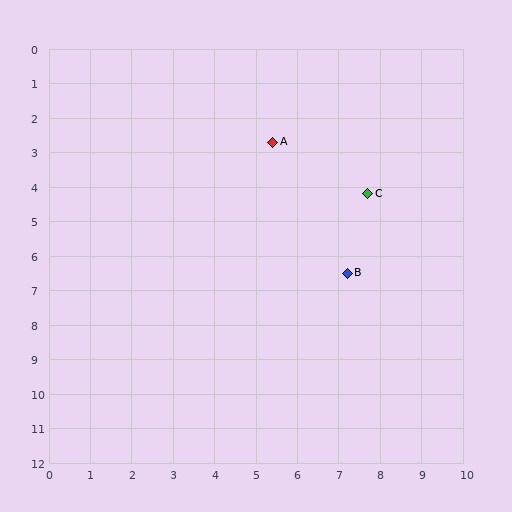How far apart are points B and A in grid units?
Points B and A are about 4.2 grid units apart.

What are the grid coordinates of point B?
Point B is at approximately (7.2, 6.5).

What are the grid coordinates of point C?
Point C is at approximately (7.7, 4.2).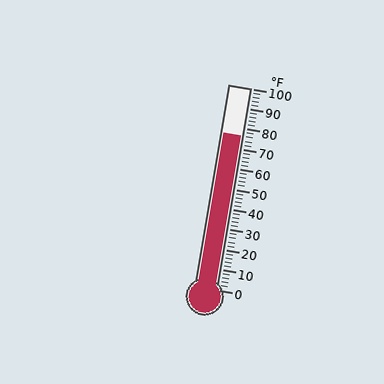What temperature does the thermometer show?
The thermometer shows approximately 76°F.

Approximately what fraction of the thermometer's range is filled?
The thermometer is filled to approximately 75% of its range.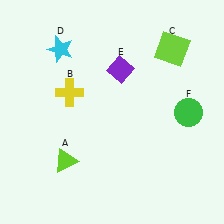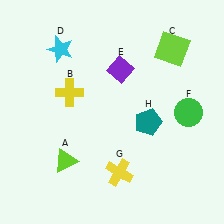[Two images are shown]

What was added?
A yellow cross (G), a teal pentagon (H) were added in Image 2.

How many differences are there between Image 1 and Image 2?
There are 2 differences between the two images.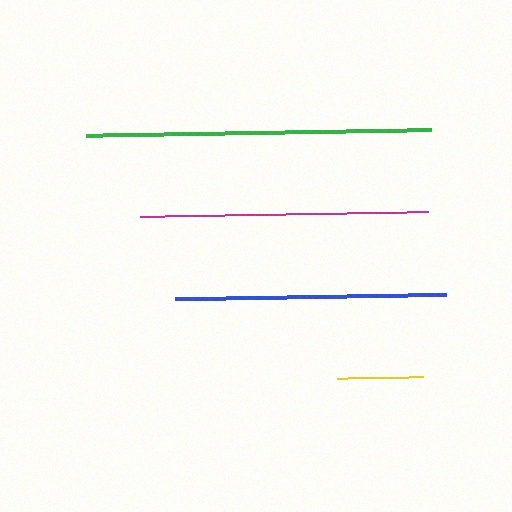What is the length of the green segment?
The green segment is approximately 345 pixels long.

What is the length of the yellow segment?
The yellow segment is approximately 86 pixels long.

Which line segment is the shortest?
The yellow line is the shortest at approximately 86 pixels.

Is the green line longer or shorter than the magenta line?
The green line is longer than the magenta line.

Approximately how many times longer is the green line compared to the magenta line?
The green line is approximately 1.2 times the length of the magenta line.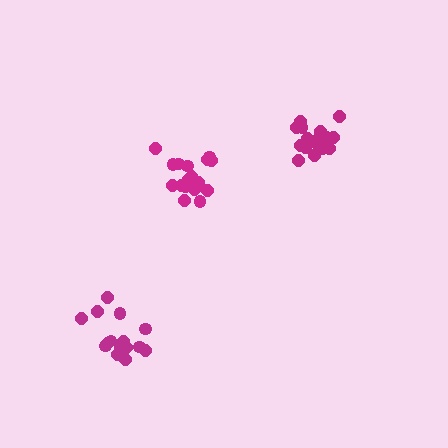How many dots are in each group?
Group 1: 15 dots, Group 2: 19 dots, Group 3: 17 dots (51 total).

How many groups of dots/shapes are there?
There are 3 groups.